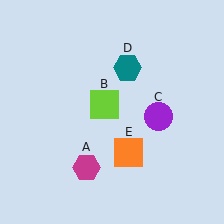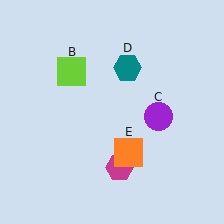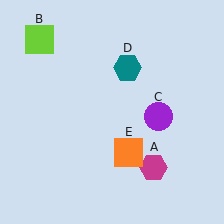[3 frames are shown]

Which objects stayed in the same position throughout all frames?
Purple circle (object C) and teal hexagon (object D) and orange square (object E) remained stationary.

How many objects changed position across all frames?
2 objects changed position: magenta hexagon (object A), lime square (object B).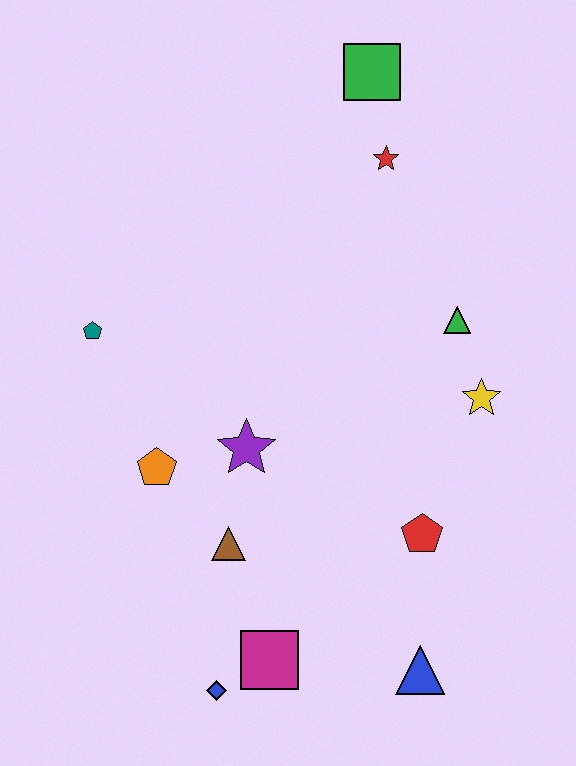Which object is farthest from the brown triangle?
The green square is farthest from the brown triangle.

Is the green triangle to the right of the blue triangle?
Yes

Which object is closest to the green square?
The red star is closest to the green square.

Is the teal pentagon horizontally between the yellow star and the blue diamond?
No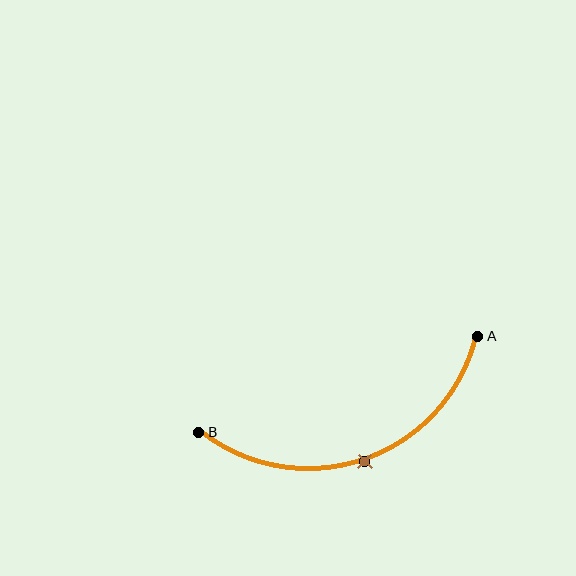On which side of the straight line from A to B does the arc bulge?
The arc bulges below the straight line connecting A and B.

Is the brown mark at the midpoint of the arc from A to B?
Yes. The brown mark lies on the arc at equal arc-length from both A and B — it is the arc midpoint.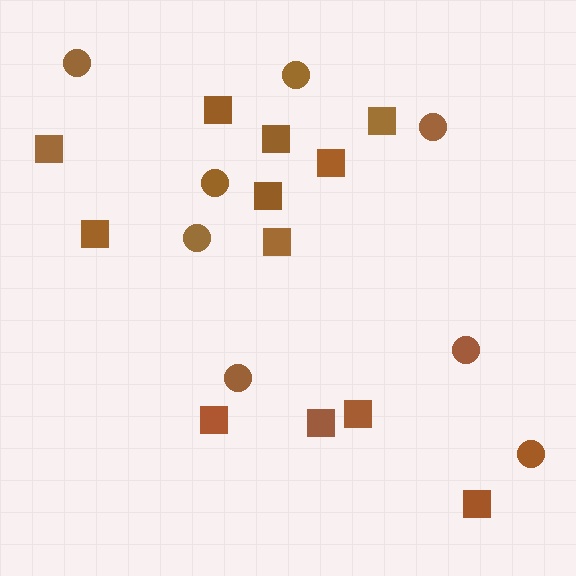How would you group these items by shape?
There are 2 groups: one group of circles (8) and one group of squares (12).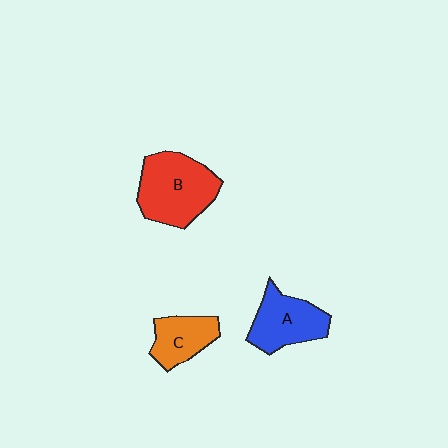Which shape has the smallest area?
Shape C (orange).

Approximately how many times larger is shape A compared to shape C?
Approximately 1.3 times.